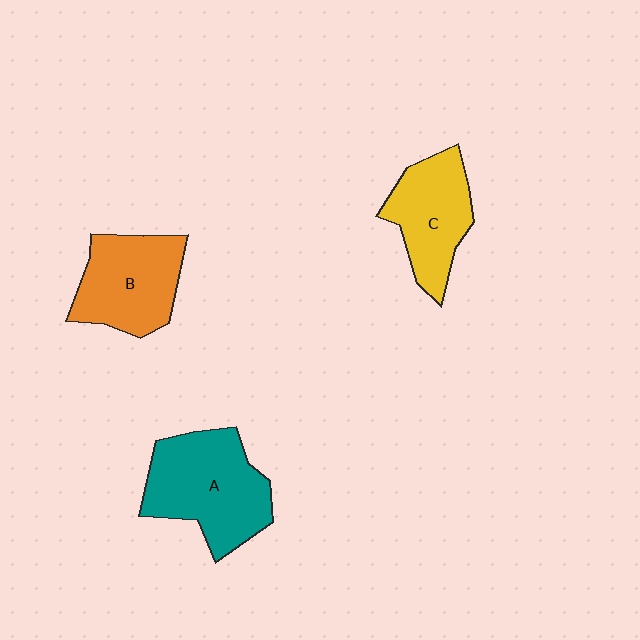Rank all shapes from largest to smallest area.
From largest to smallest: A (teal), B (orange), C (yellow).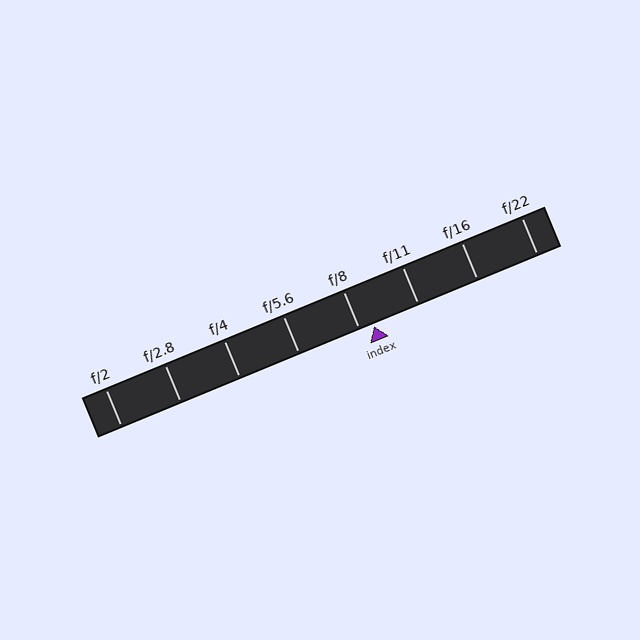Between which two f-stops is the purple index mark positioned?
The index mark is between f/8 and f/11.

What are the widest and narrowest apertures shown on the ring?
The widest aperture shown is f/2 and the narrowest is f/22.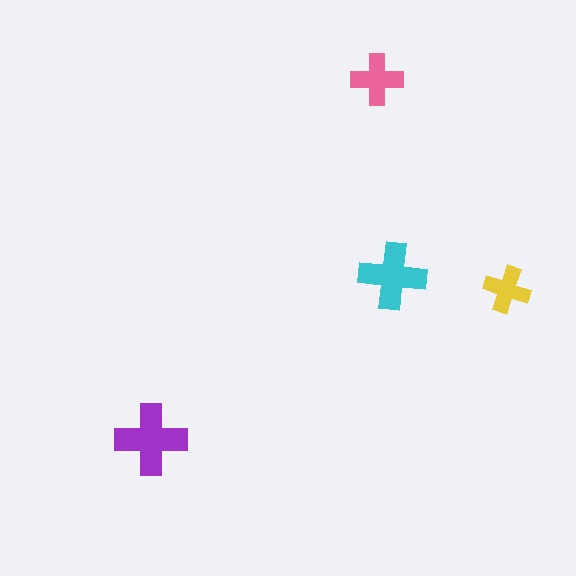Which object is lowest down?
The purple cross is bottommost.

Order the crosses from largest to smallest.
the purple one, the cyan one, the pink one, the yellow one.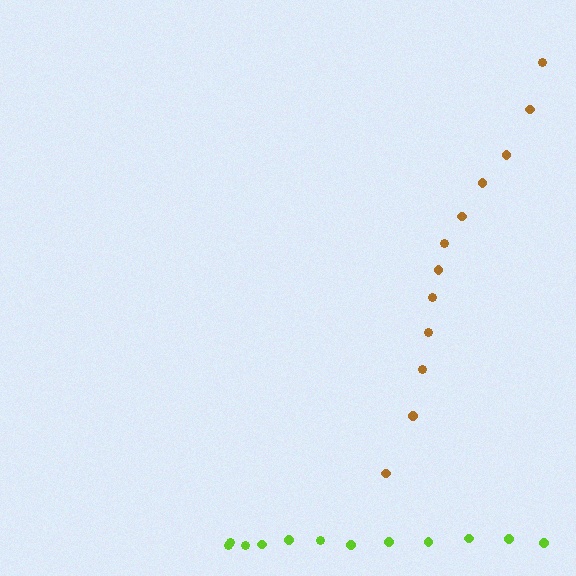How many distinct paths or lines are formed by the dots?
There are 2 distinct paths.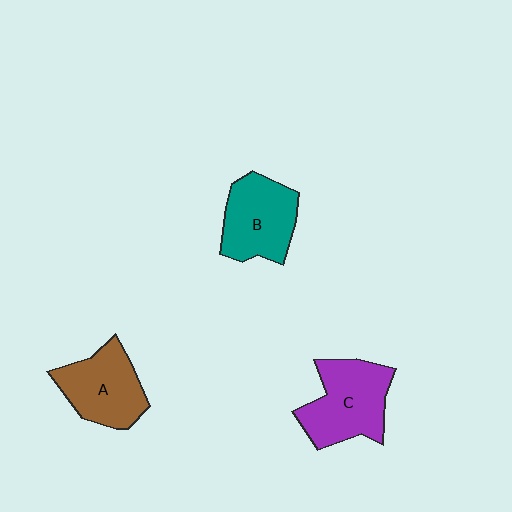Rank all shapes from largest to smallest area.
From largest to smallest: C (purple), B (teal), A (brown).